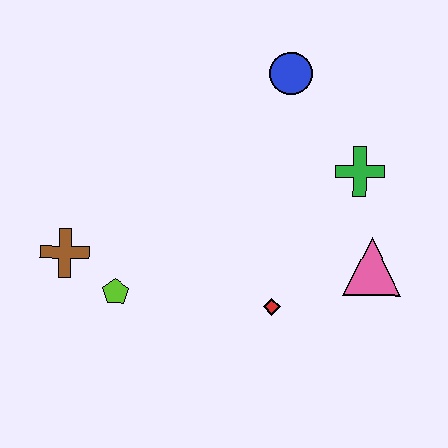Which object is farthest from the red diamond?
The blue circle is farthest from the red diamond.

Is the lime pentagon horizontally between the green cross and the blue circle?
No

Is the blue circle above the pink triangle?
Yes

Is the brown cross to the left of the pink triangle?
Yes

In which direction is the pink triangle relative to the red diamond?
The pink triangle is to the right of the red diamond.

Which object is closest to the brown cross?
The lime pentagon is closest to the brown cross.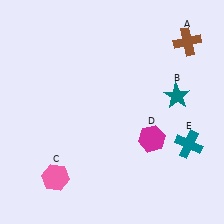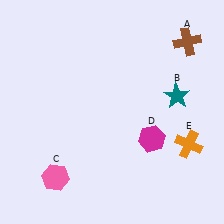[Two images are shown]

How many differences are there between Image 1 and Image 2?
There is 1 difference between the two images.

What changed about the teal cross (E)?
In Image 1, E is teal. In Image 2, it changed to orange.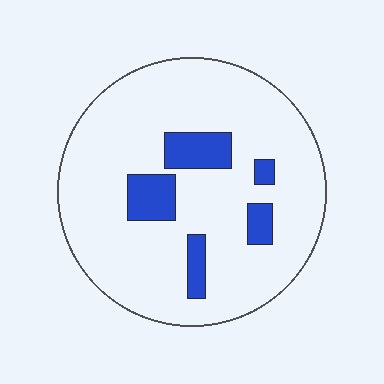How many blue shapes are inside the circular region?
5.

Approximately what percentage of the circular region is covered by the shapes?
Approximately 15%.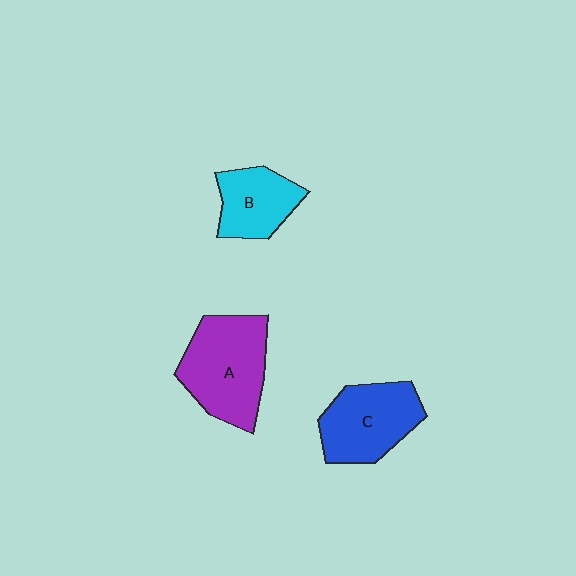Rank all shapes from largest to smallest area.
From largest to smallest: A (purple), C (blue), B (cyan).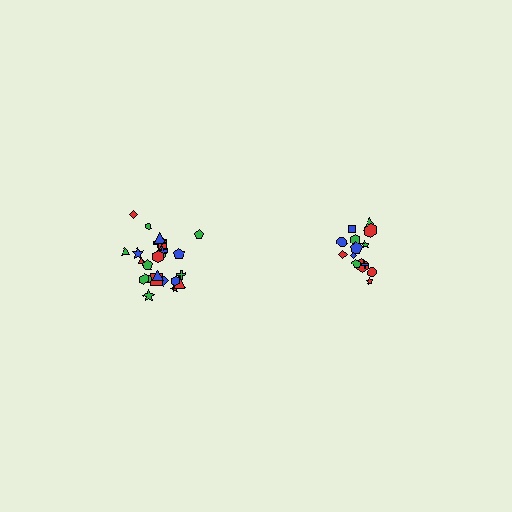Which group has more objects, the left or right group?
The left group.